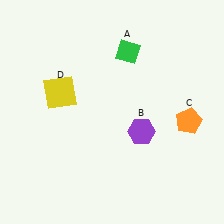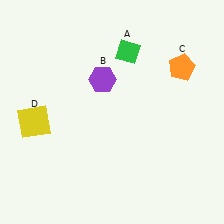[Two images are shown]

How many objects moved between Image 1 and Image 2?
3 objects moved between the two images.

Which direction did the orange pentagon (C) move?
The orange pentagon (C) moved up.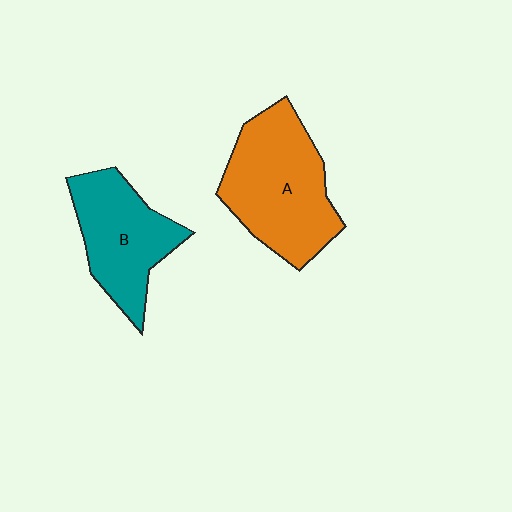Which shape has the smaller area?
Shape B (teal).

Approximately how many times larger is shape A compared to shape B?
Approximately 1.3 times.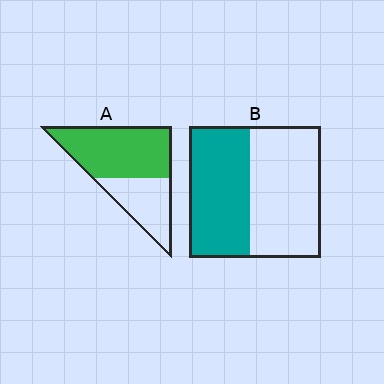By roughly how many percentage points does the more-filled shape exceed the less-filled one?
By roughly 15 percentage points (A over B).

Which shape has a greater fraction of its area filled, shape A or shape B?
Shape A.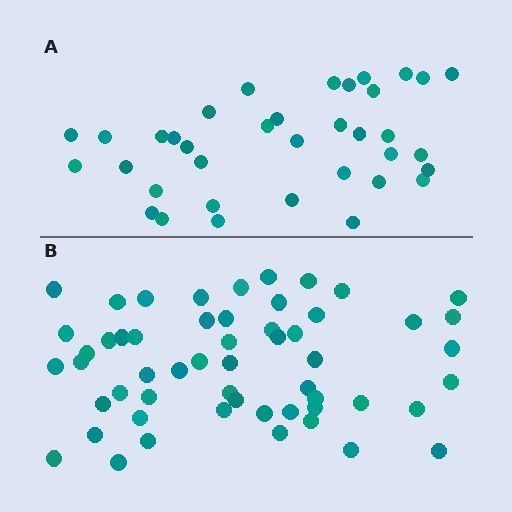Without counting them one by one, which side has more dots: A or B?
Region B (the bottom region) has more dots.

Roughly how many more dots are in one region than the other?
Region B has approximately 20 more dots than region A.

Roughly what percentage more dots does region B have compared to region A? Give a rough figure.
About 55% more.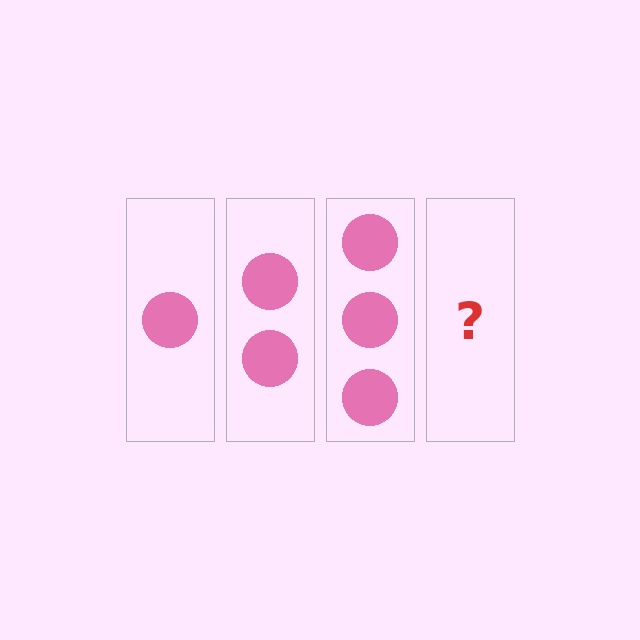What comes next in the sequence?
The next element should be 4 circles.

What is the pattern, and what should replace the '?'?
The pattern is that each step adds one more circle. The '?' should be 4 circles.